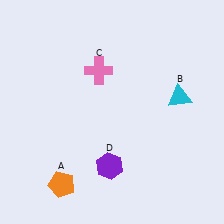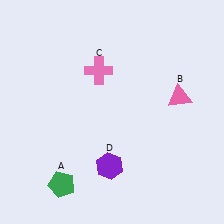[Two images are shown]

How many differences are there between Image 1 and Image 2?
There are 2 differences between the two images.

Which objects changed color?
A changed from orange to green. B changed from cyan to pink.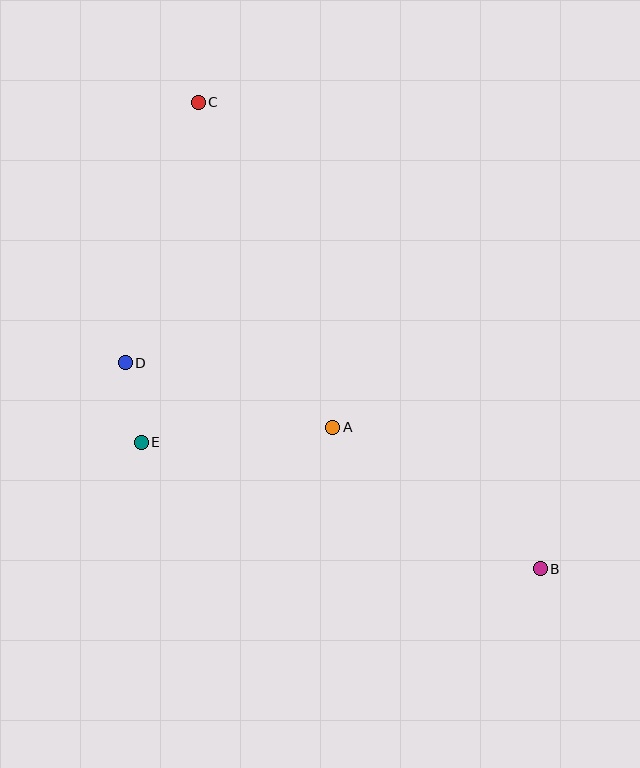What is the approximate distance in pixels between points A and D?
The distance between A and D is approximately 217 pixels.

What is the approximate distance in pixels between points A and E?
The distance between A and E is approximately 192 pixels.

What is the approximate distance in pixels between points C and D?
The distance between C and D is approximately 270 pixels.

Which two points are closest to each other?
Points D and E are closest to each other.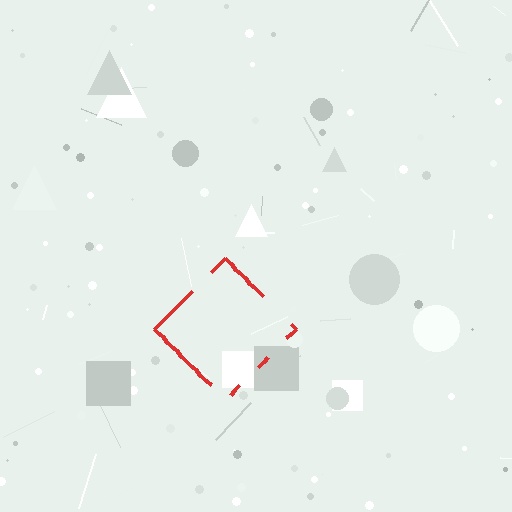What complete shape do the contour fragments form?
The contour fragments form a diamond.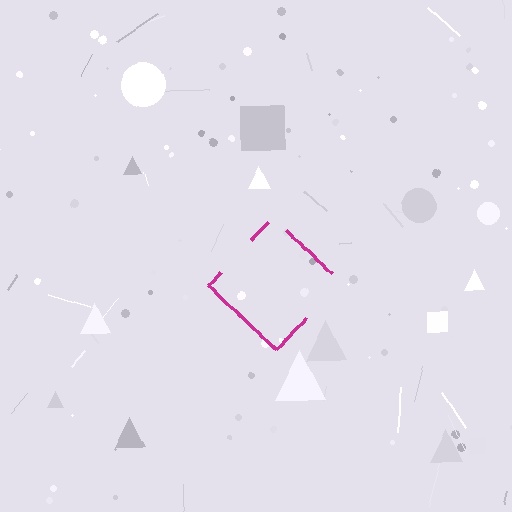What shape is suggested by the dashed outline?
The dashed outline suggests a diamond.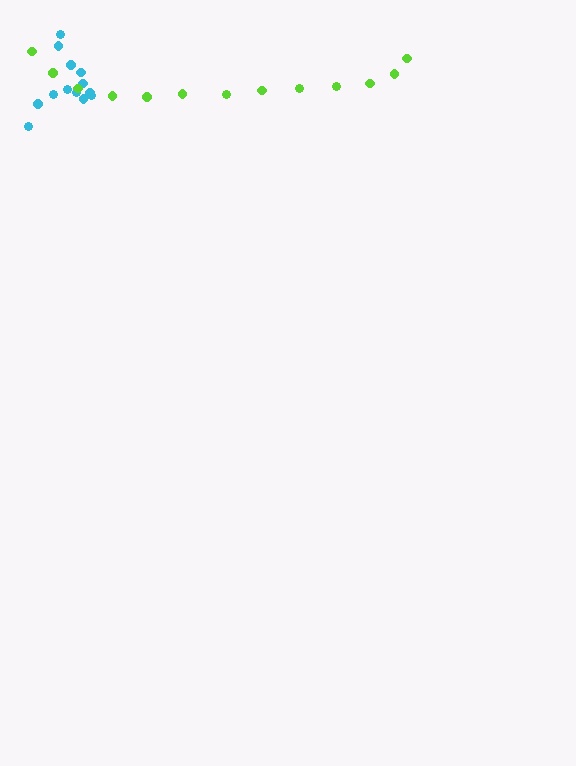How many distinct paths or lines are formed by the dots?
There are 2 distinct paths.